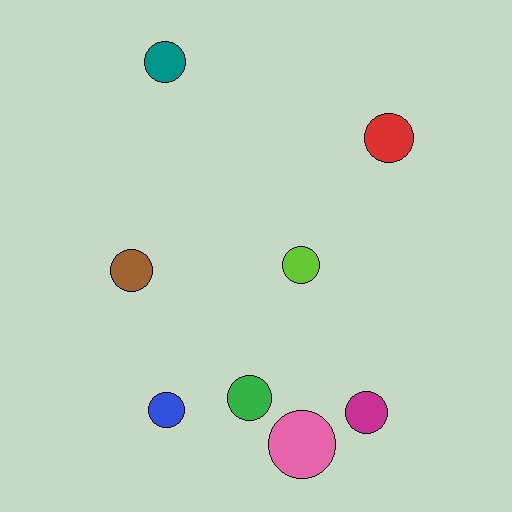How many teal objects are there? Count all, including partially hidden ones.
There is 1 teal object.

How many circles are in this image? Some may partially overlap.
There are 8 circles.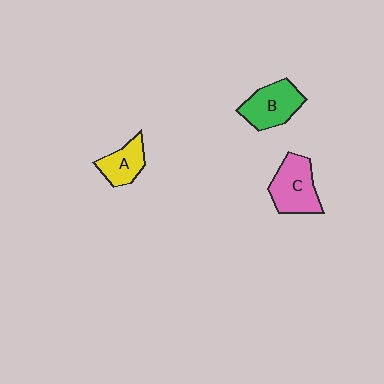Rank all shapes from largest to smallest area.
From largest to smallest: C (pink), B (green), A (yellow).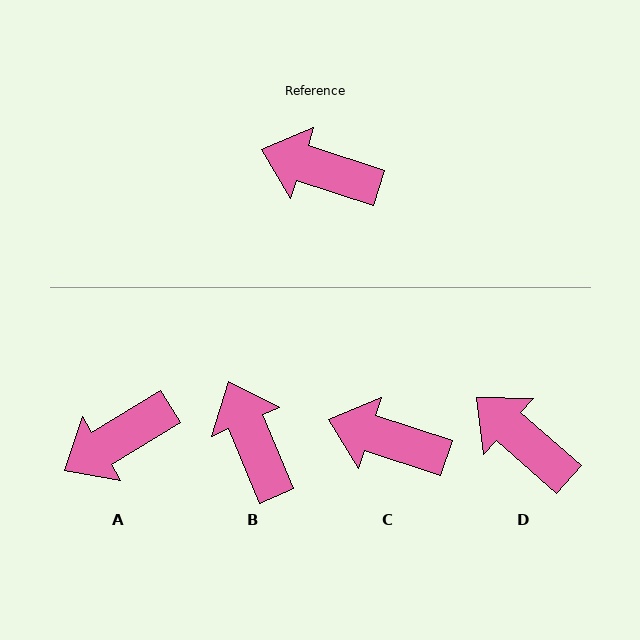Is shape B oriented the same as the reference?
No, it is off by about 49 degrees.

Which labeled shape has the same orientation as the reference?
C.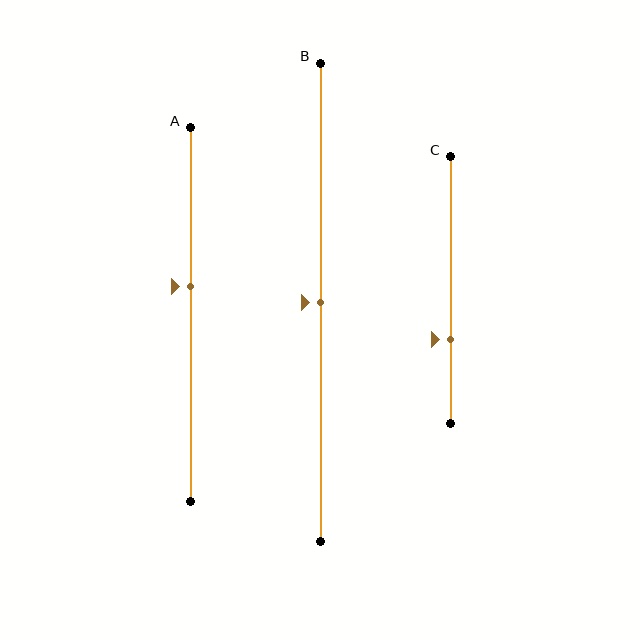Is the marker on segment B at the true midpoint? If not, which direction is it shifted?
Yes, the marker on segment B is at the true midpoint.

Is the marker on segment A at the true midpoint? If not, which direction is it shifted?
No, the marker on segment A is shifted upward by about 8% of the segment length.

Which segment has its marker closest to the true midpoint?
Segment B has its marker closest to the true midpoint.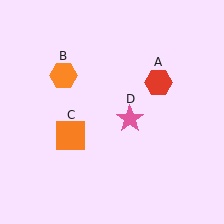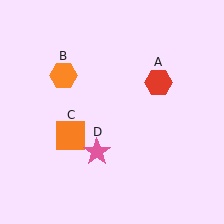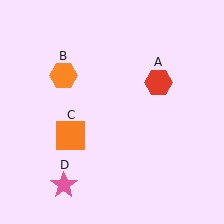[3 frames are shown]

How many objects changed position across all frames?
1 object changed position: pink star (object D).